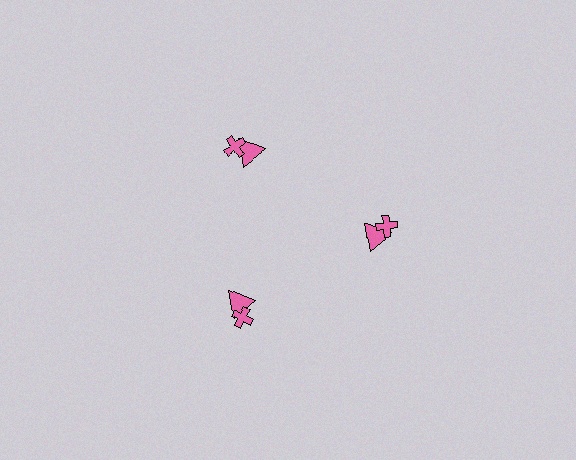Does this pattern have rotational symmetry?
Yes, this pattern has 3-fold rotational symmetry. It looks the same after rotating 120 degrees around the center.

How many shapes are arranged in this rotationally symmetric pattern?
There are 6 shapes, arranged in 3 groups of 2.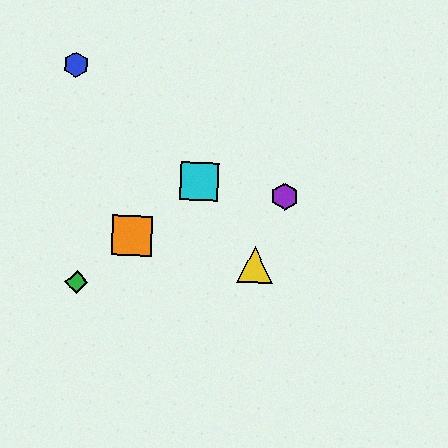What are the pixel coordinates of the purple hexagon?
The purple hexagon is at (285, 197).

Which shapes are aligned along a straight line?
The red triangle, the green diamond, the orange square, the cyan square are aligned along a straight line.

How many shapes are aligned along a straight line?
4 shapes (the red triangle, the green diamond, the orange square, the cyan square) are aligned along a straight line.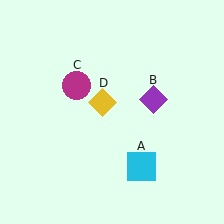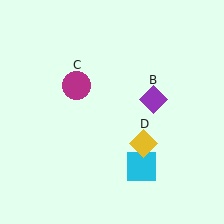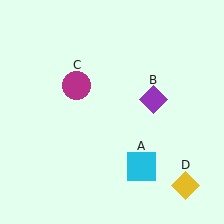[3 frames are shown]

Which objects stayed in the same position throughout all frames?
Cyan square (object A) and purple diamond (object B) and magenta circle (object C) remained stationary.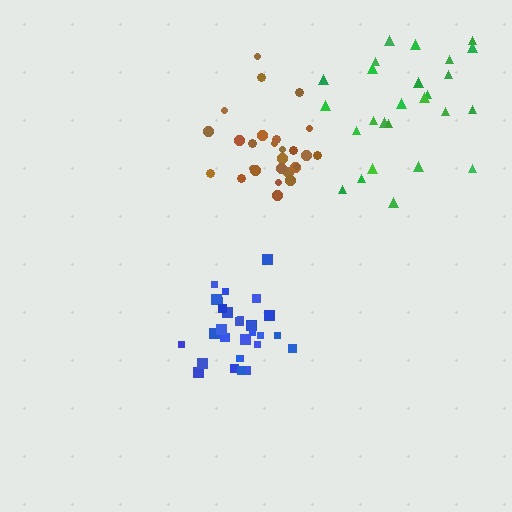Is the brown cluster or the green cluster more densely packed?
Brown.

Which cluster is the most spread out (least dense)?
Green.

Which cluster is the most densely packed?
Blue.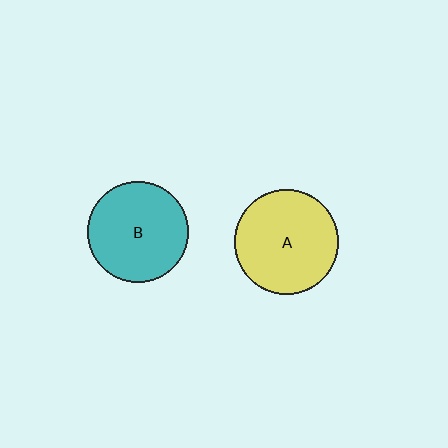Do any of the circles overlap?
No, none of the circles overlap.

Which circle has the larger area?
Circle A (yellow).